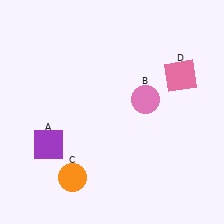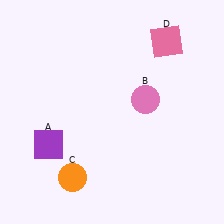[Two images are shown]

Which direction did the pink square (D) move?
The pink square (D) moved up.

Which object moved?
The pink square (D) moved up.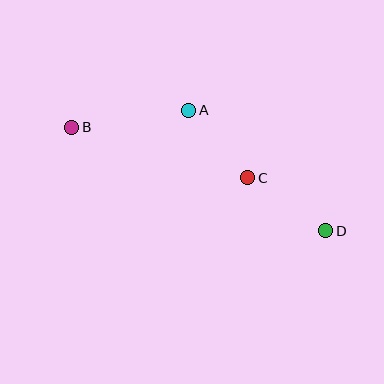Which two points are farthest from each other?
Points B and D are farthest from each other.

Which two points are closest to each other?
Points A and C are closest to each other.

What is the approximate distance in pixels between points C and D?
The distance between C and D is approximately 94 pixels.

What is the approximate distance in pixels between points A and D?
The distance between A and D is approximately 182 pixels.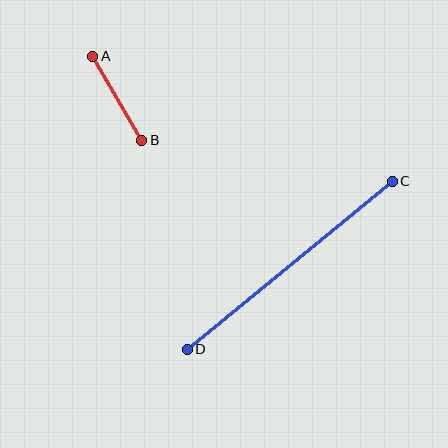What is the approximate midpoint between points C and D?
The midpoint is at approximately (290, 265) pixels.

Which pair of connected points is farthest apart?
Points C and D are farthest apart.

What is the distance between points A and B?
The distance is approximately 98 pixels.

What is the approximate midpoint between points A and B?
The midpoint is at approximately (117, 98) pixels.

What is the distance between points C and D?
The distance is approximately 265 pixels.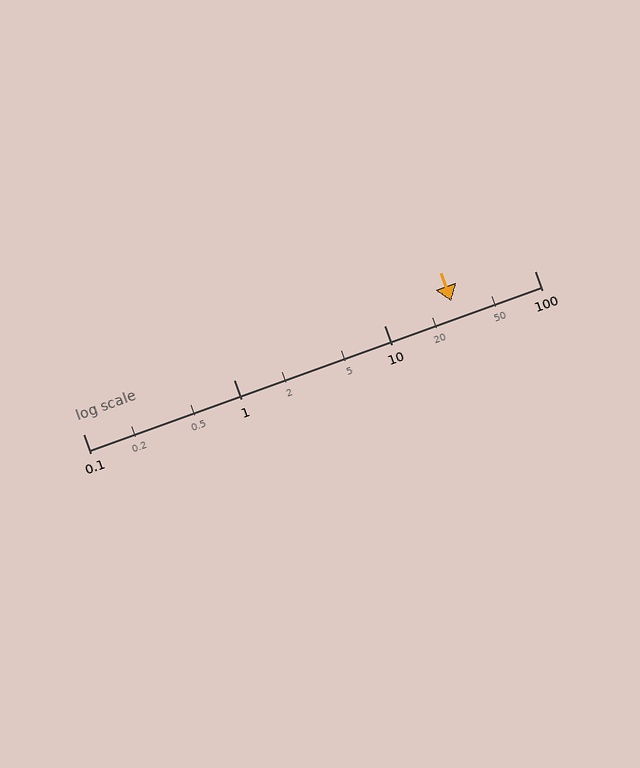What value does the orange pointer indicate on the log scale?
The pointer indicates approximately 28.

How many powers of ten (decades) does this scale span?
The scale spans 3 decades, from 0.1 to 100.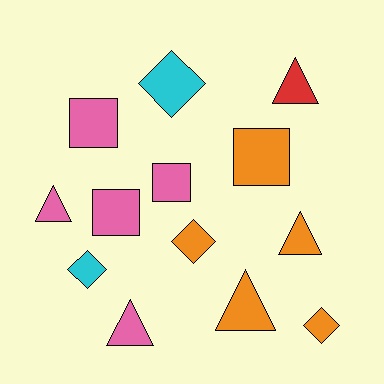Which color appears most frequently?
Pink, with 5 objects.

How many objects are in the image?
There are 13 objects.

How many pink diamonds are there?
There are no pink diamonds.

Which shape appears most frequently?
Triangle, with 5 objects.